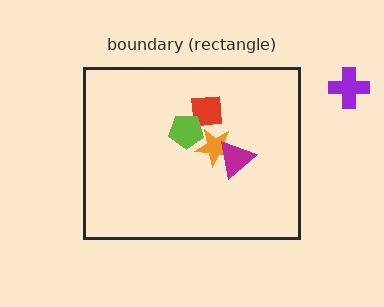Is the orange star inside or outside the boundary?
Inside.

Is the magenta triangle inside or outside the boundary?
Inside.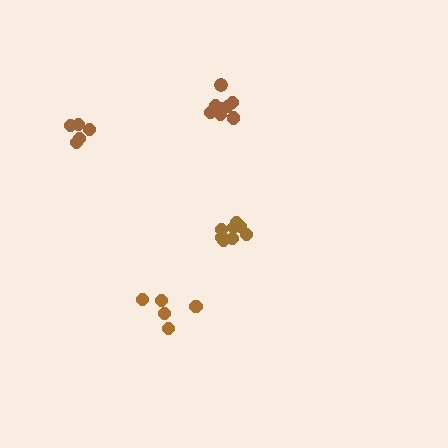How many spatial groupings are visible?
There are 4 spatial groupings.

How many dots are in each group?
Group 1: 8 dots, Group 2: 5 dots, Group 3: 8 dots, Group 4: 5 dots (26 total).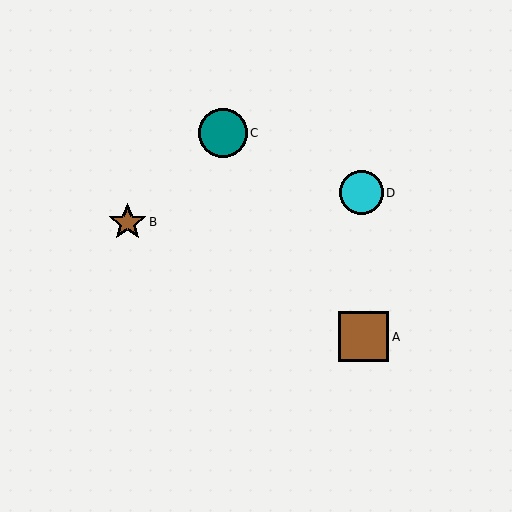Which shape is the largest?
The brown square (labeled A) is the largest.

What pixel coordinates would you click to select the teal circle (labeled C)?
Click at (223, 133) to select the teal circle C.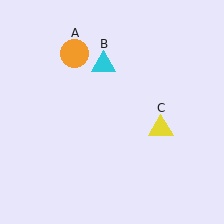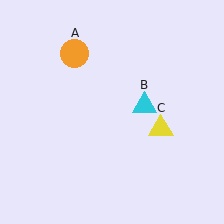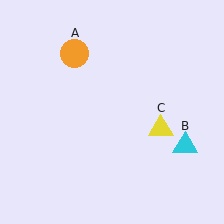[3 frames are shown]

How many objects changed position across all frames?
1 object changed position: cyan triangle (object B).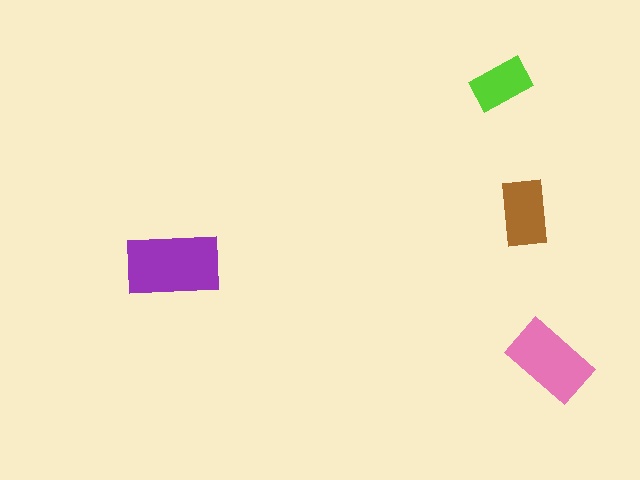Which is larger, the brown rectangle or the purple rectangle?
The purple one.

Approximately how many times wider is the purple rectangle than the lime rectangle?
About 1.5 times wider.